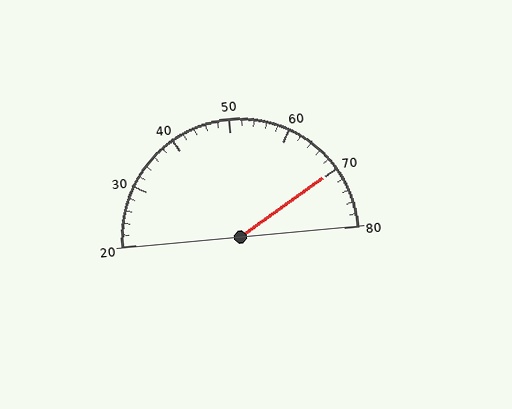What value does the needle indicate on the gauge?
The needle indicates approximately 70.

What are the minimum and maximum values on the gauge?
The gauge ranges from 20 to 80.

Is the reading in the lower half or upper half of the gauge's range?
The reading is in the upper half of the range (20 to 80).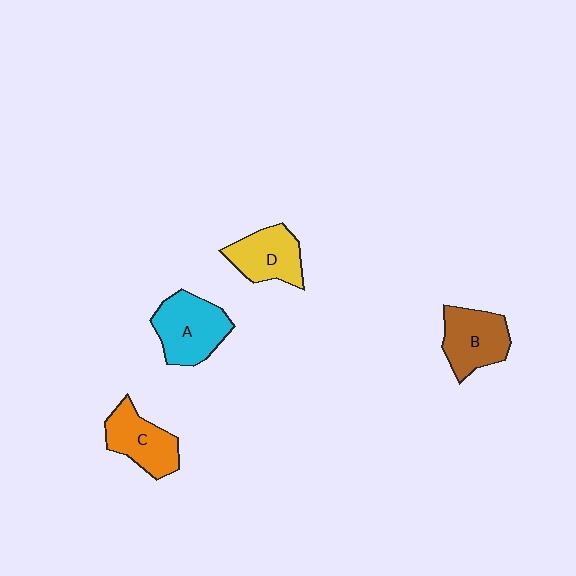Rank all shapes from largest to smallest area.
From largest to smallest: A (cyan), B (brown), C (orange), D (yellow).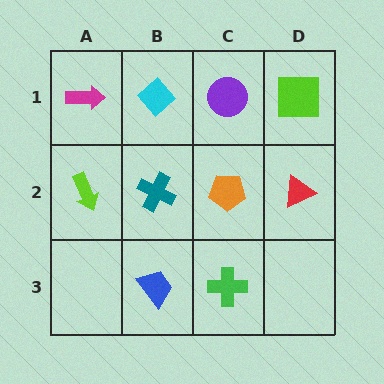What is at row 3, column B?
A blue trapezoid.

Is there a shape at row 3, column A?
No, that cell is empty.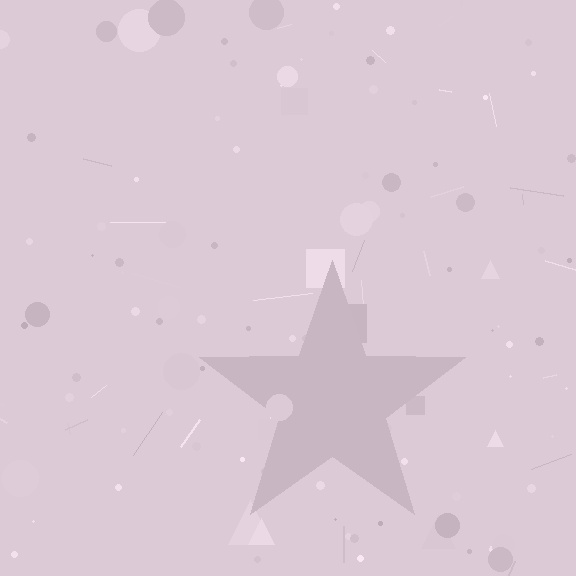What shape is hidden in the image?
A star is hidden in the image.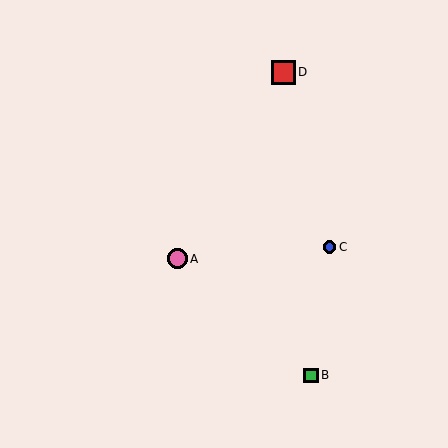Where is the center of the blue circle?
The center of the blue circle is at (330, 247).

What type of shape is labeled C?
Shape C is a blue circle.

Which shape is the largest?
The red square (labeled D) is the largest.